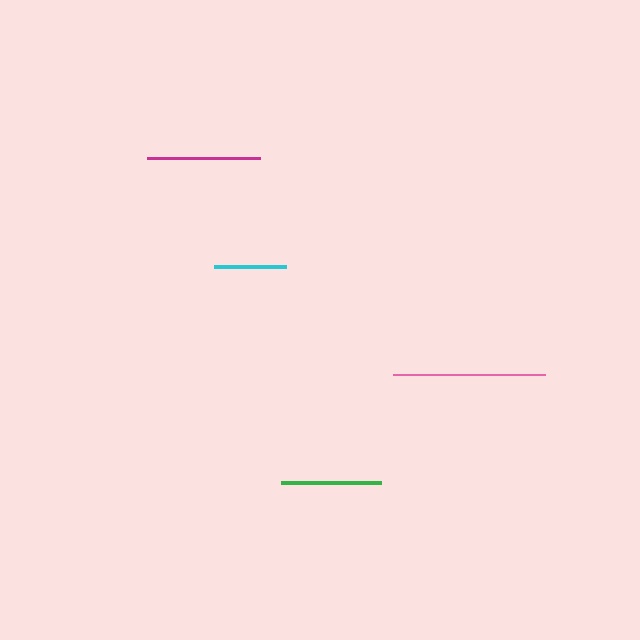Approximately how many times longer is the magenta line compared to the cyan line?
The magenta line is approximately 1.6 times the length of the cyan line.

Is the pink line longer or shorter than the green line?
The pink line is longer than the green line.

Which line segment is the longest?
The pink line is the longest at approximately 152 pixels.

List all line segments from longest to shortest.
From longest to shortest: pink, magenta, green, cyan.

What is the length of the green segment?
The green segment is approximately 100 pixels long.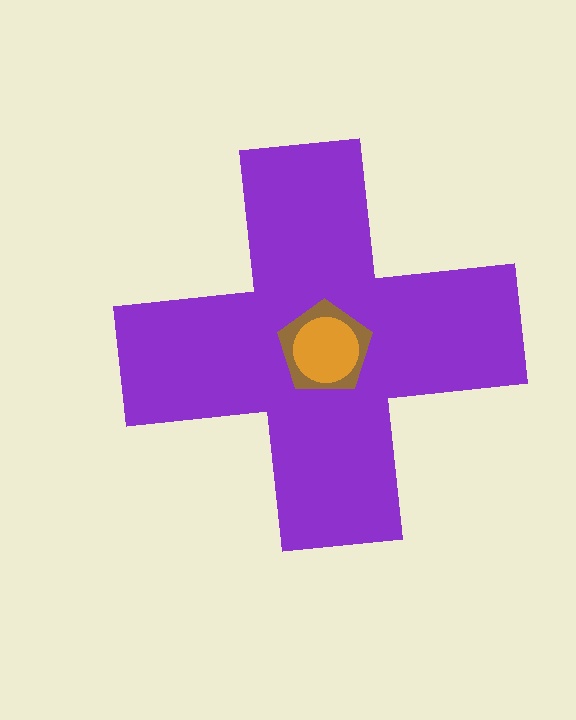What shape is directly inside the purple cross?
The brown pentagon.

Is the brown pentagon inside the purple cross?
Yes.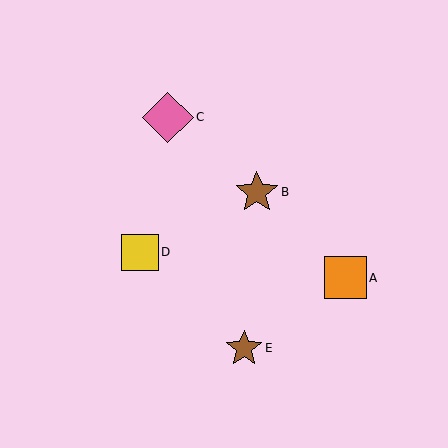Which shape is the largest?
The pink diamond (labeled C) is the largest.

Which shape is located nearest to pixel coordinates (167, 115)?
The pink diamond (labeled C) at (168, 117) is nearest to that location.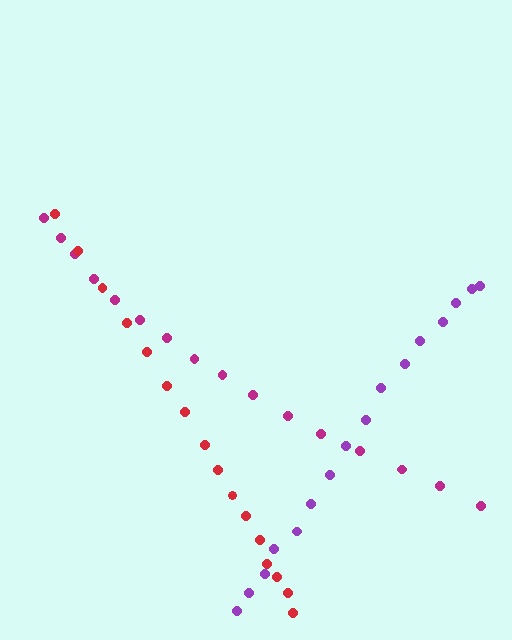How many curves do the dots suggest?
There are 3 distinct paths.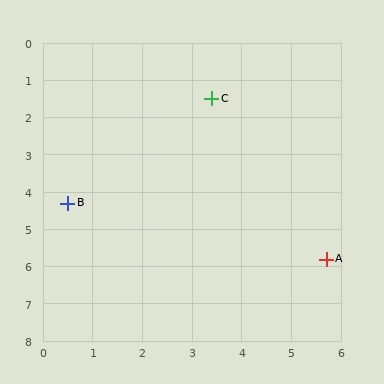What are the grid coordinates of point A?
Point A is at approximately (5.7, 5.8).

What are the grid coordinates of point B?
Point B is at approximately (0.5, 4.3).